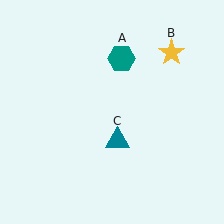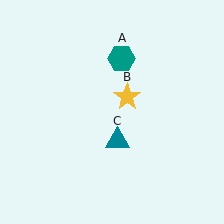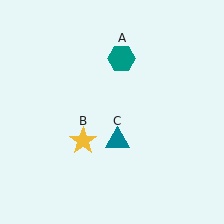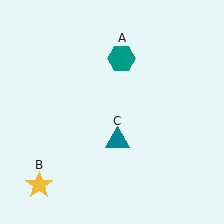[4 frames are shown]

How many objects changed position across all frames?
1 object changed position: yellow star (object B).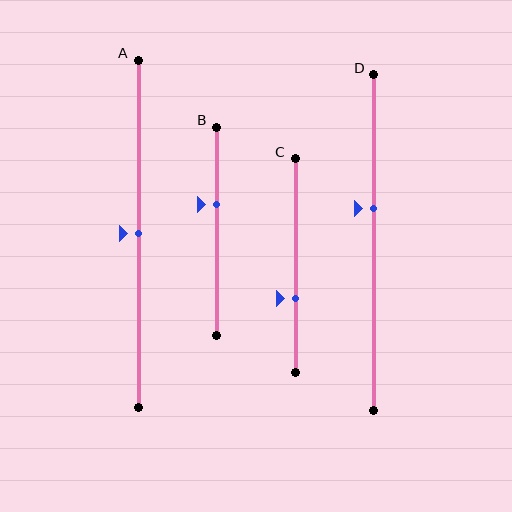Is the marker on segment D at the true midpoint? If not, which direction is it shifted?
No, the marker on segment D is shifted upward by about 10% of the segment length.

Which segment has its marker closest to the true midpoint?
Segment A has its marker closest to the true midpoint.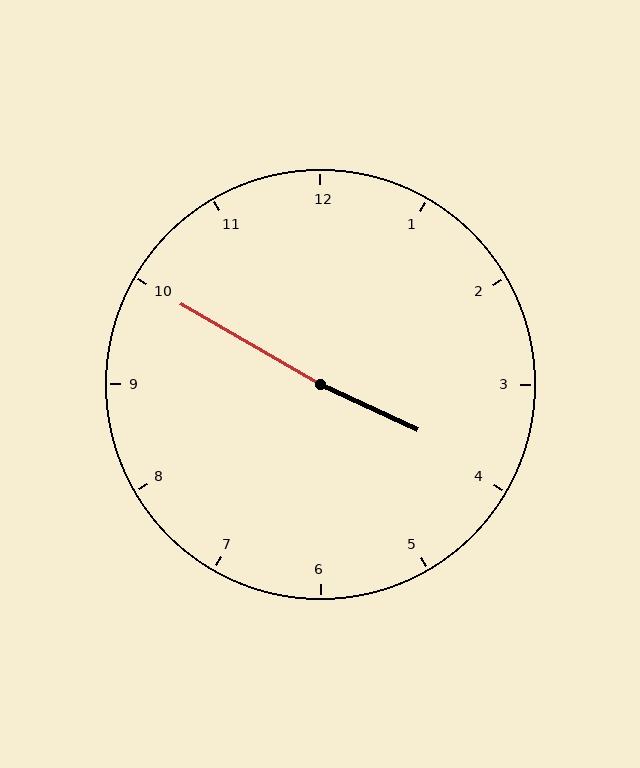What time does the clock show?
3:50.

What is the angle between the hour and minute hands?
Approximately 175 degrees.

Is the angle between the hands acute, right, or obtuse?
It is obtuse.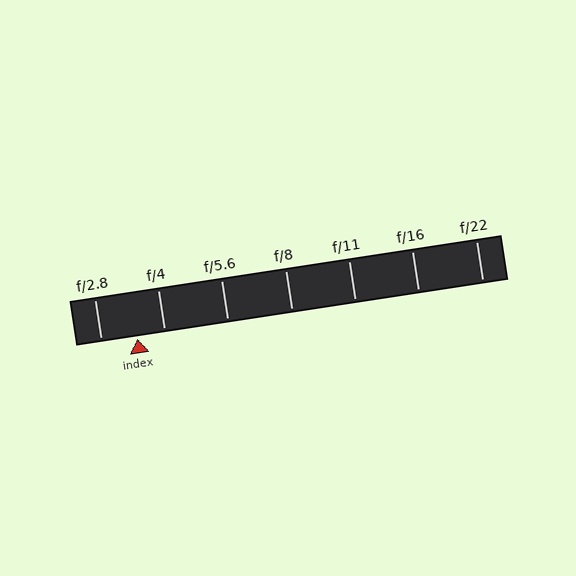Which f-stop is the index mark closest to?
The index mark is closest to f/4.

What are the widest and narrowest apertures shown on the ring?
The widest aperture shown is f/2.8 and the narrowest is f/22.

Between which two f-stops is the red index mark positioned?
The index mark is between f/2.8 and f/4.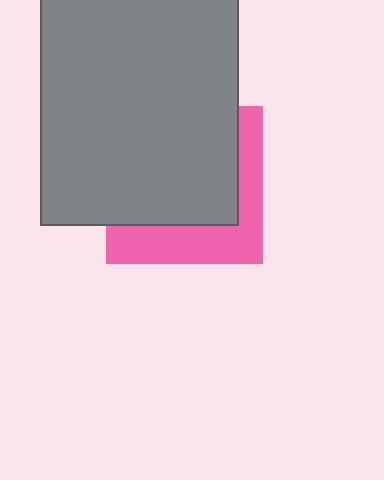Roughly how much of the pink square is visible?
A small part of it is visible (roughly 36%).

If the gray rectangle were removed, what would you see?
You would see the complete pink square.